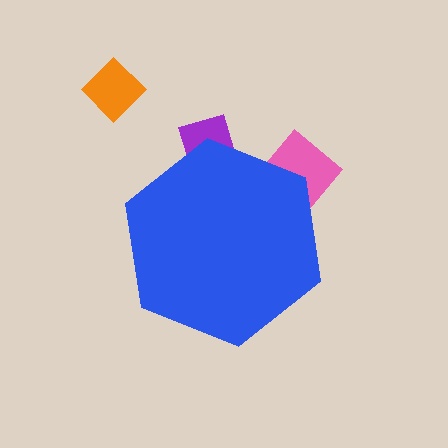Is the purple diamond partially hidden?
Yes, the purple diamond is partially hidden behind the blue hexagon.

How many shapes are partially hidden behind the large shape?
2 shapes are partially hidden.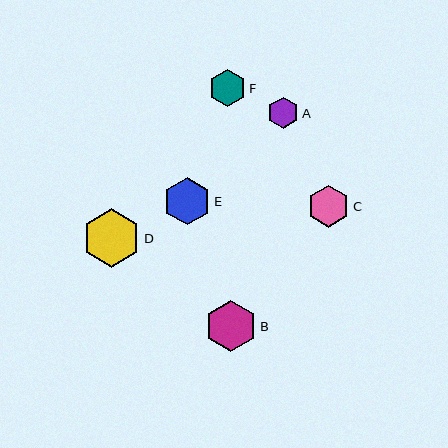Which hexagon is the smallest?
Hexagon A is the smallest with a size of approximately 32 pixels.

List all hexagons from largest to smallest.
From largest to smallest: D, B, E, C, F, A.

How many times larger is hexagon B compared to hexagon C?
Hexagon B is approximately 1.2 times the size of hexagon C.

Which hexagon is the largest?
Hexagon D is the largest with a size of approximately 58 pixels.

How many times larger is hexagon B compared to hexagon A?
Hexagon B is approximately 1.6 times the size of hexagon A.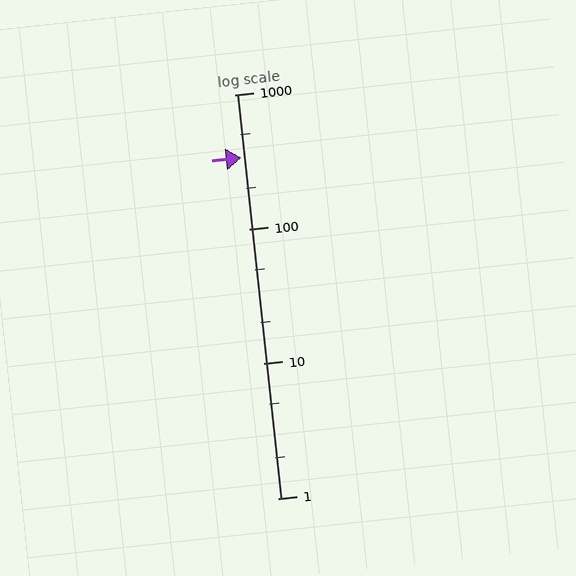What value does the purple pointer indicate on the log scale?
The pointer indicates approximately 340.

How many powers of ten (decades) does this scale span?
The scale spans 3 decades, from 1 to 1000.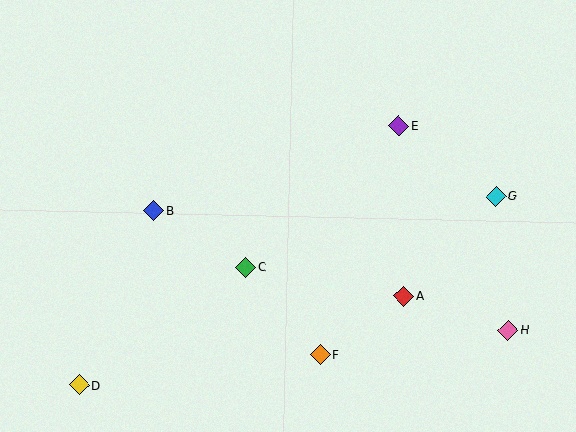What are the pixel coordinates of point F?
Point F is at (320, 354).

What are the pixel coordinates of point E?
Point E is at (399, 126).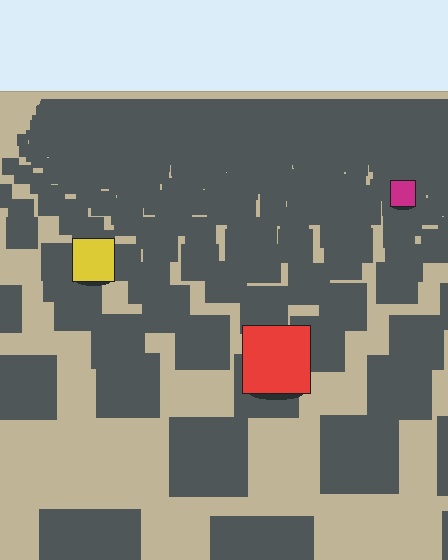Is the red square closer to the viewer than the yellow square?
Yes. The red square is closer — you can tell from the texture gradient: the ground texture is coarser near it.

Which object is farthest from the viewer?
The magenta square is farthest from the viewer. It appears smaller and the ground texture around it is denser.